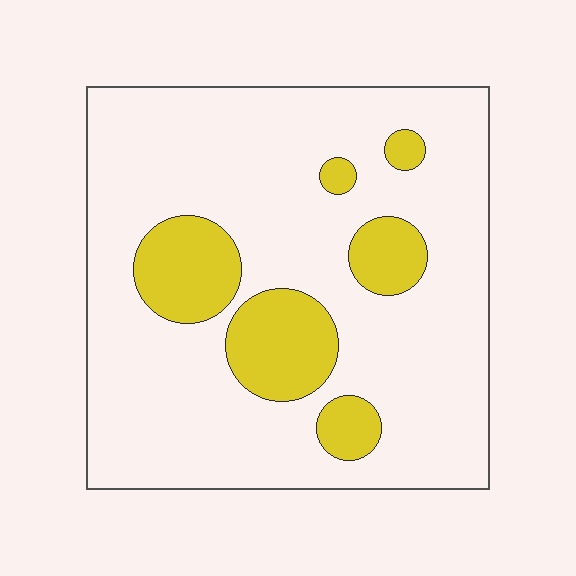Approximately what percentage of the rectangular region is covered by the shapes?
Approximately 20%.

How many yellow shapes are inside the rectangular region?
6.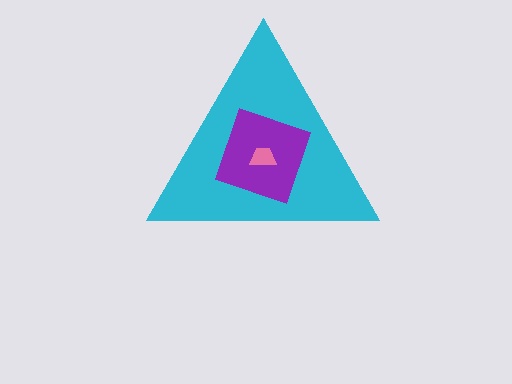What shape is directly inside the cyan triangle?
The purple diamond.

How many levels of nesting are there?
3.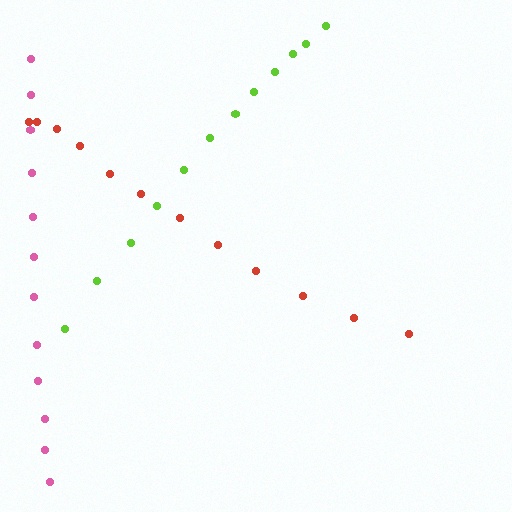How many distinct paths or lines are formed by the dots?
There are 3 distinct paths.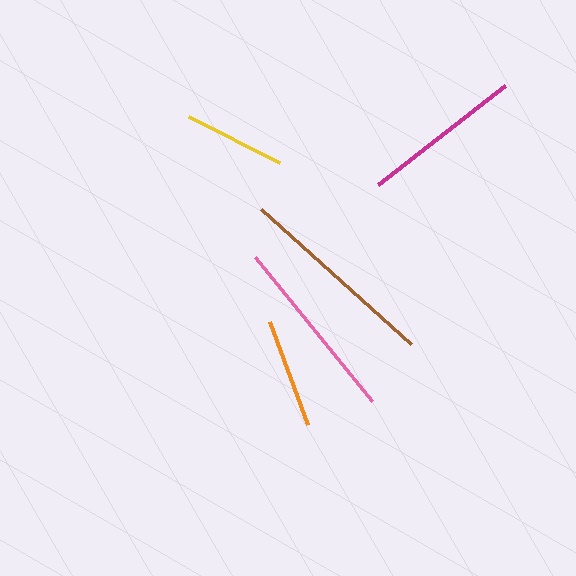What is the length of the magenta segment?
The magenta segment is approximately 161 pixels long.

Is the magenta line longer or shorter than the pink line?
The pink line is longer than the magenta line.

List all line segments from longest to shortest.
From longest to shortest: brown, pink, magenta, orange, yellow.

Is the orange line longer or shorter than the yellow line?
The orange line is longer than the yellow line.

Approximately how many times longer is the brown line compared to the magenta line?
The brown line is approximately 1.3 times the length of the magenta line.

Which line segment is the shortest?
The yellow line is the shortest at approximately 102 pixels.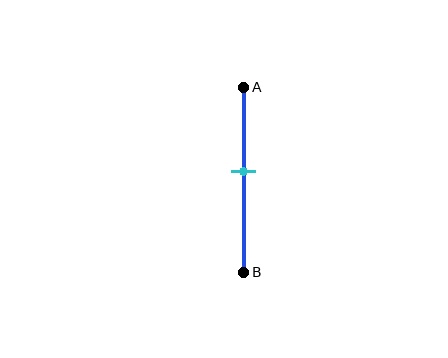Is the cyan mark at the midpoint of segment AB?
No, the mark is at about 45% from A, not at the 50% midpoint.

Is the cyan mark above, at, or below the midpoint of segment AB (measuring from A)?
The cyan mark is above the midpoint of segment AB.